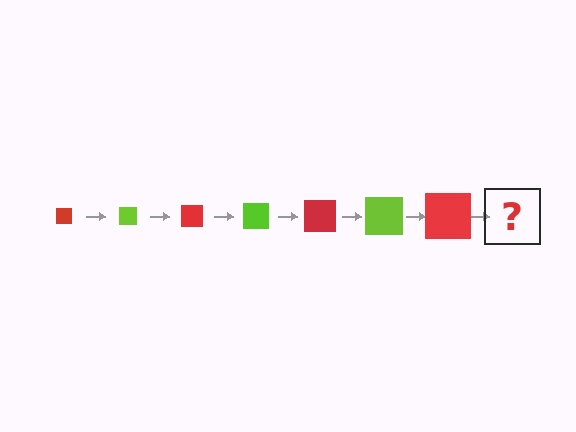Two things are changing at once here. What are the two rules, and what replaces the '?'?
The two rules are that the square grows larger each step and the color cycles through red and lime. The '?' should be a lime square, larger than the previous one.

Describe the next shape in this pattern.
It should be a lime square, larger than the previous one.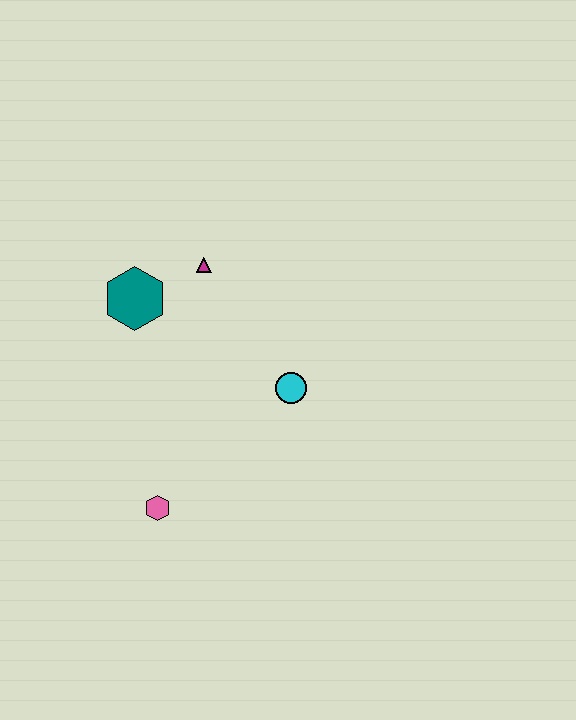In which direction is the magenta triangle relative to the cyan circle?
The magenta triangle is above the cyan circle.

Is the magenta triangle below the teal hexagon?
No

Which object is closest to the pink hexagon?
The cyan circle is closest to the pink hexagon.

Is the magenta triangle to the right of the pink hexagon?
Yes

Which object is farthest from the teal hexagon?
The pink hexagon is farthest from the teal hexagon.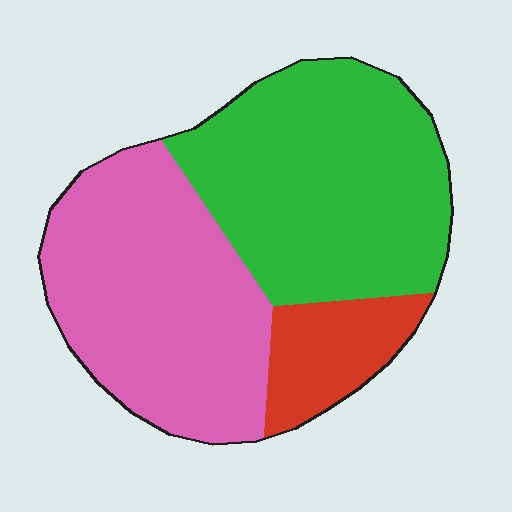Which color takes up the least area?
Red, at roughly 15%.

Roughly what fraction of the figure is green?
Green covers around 45% of the figure.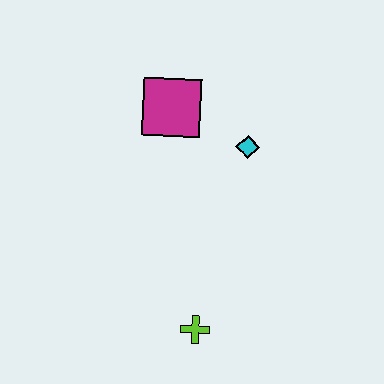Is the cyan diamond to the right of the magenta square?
Yes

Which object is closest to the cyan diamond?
The magenta square is closest to the cyan diamond.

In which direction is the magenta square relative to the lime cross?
The magenta square is above the lime cross.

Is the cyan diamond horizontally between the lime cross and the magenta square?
No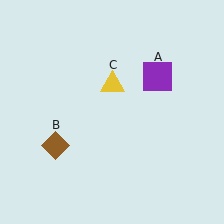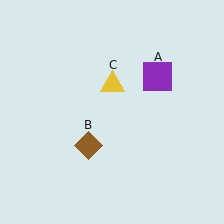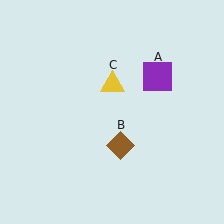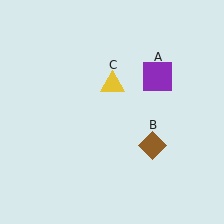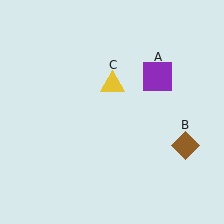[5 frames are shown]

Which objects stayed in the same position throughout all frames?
Purple square (object A) and yellow triangle (object C) remained stationary.